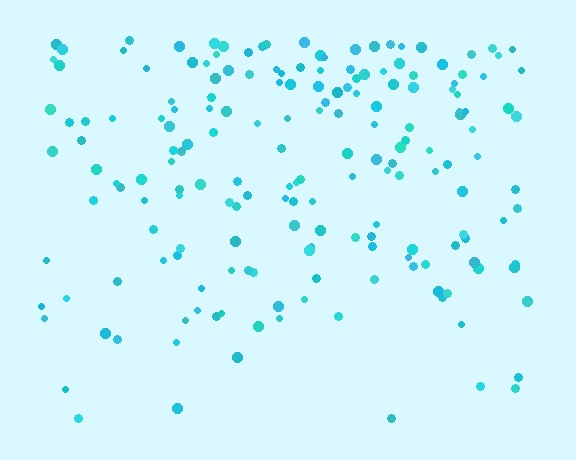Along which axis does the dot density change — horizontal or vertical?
Vertical.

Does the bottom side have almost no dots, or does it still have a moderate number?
Still a moderate number, just noticeably fewer than the top.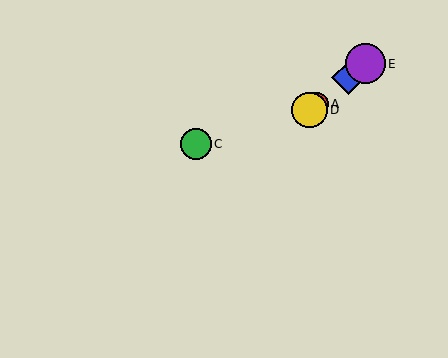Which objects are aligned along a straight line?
Objects A, B, D, E are aligned along a straight line.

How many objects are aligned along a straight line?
4 objects (A, B, D, E) are aligned along a straight line.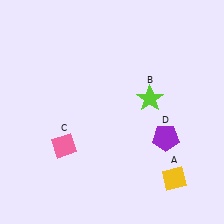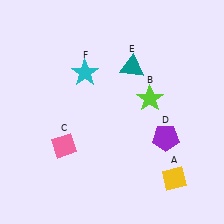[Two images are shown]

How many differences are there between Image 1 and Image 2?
There are 2 differences between the two images.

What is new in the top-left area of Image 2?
A cyan star (F) was added in the top-left area of Image 2.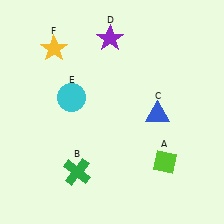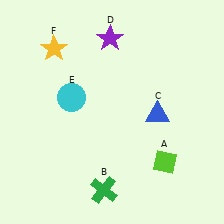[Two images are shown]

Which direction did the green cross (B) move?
The green cross (B) moved right.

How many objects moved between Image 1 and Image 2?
1 object moved between the two images.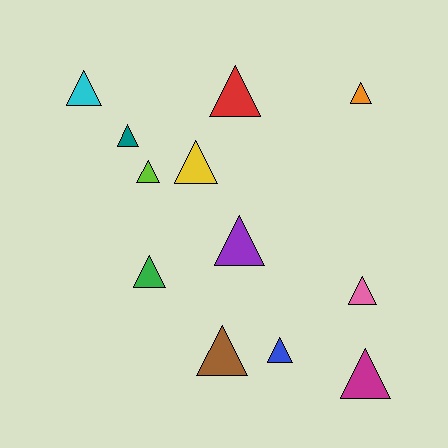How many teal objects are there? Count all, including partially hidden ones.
There is 1 teal object.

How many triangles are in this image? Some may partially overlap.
There are 12 triangles.